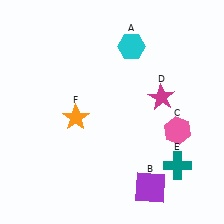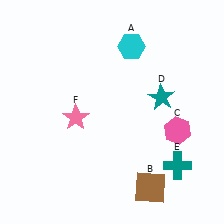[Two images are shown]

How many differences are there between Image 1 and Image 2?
There are 3 differences between the two images.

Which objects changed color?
B changed from purple to brown. D changed from magenta to teal. F changed from orange to pink.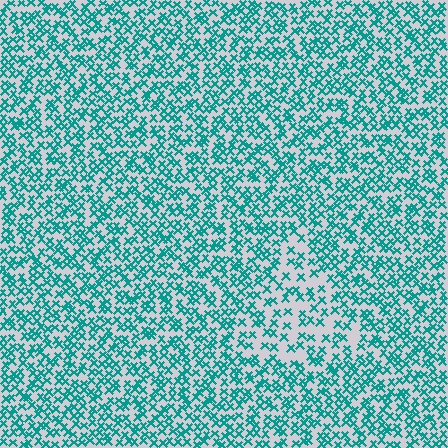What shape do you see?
I see a triangle.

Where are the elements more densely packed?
The elements are more densely packed outside the triangle boundary.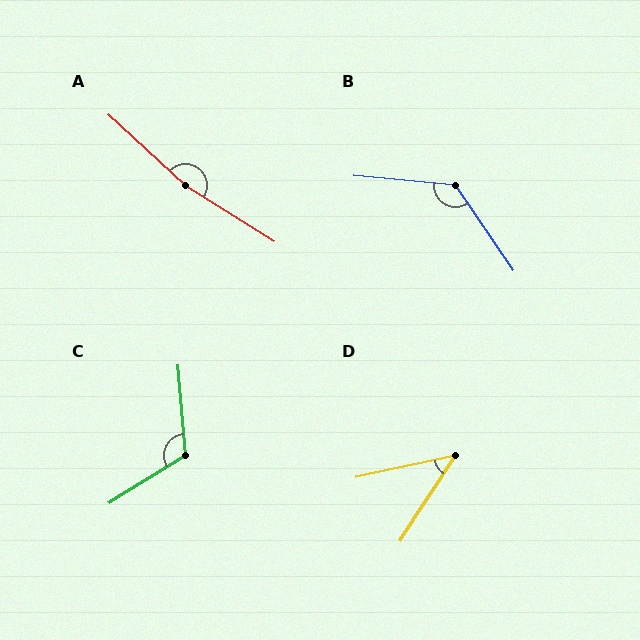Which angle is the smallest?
D, at approximately 45 degrees.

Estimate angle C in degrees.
Approximately 117 degrees.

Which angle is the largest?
A, at approximately 170 degrees.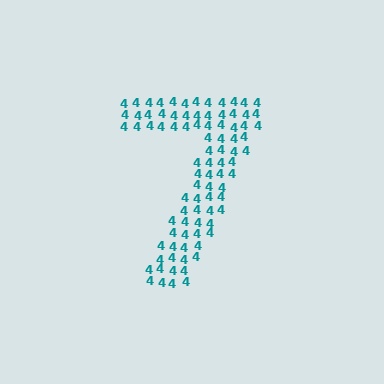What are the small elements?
The small elements are digit 4's.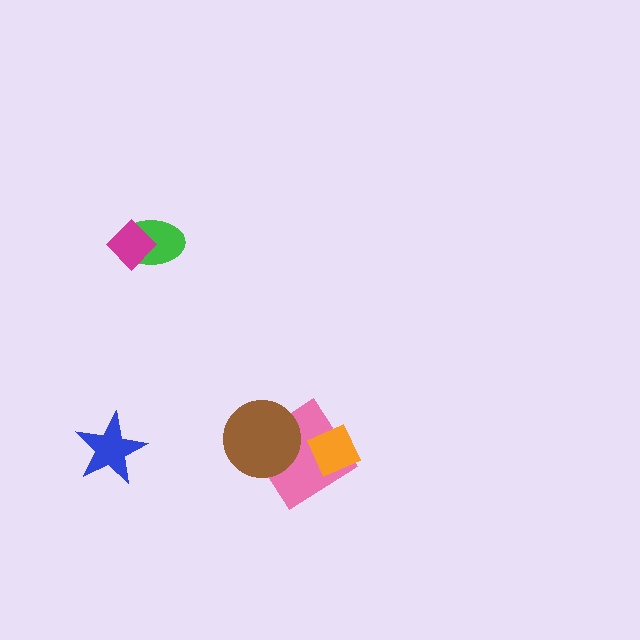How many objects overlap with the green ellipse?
1 object overlaps with the green ellipse.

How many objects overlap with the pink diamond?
2 objects overlap with the pink diamond.